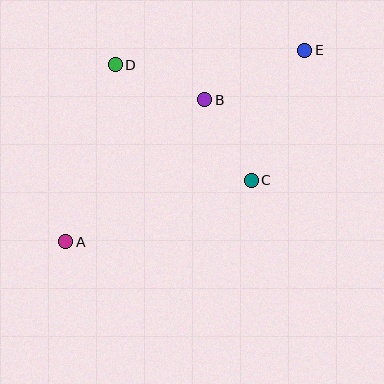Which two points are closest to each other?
Points B and C are closest to each other.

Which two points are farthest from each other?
Points A and E are farthest from each other.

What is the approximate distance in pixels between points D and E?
The distance between D and E is approximately 190 pixels.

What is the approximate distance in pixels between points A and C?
The distance between A and C is approximately 195 pixels.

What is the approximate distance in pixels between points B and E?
The distance between B and E is approximately 111 pixels.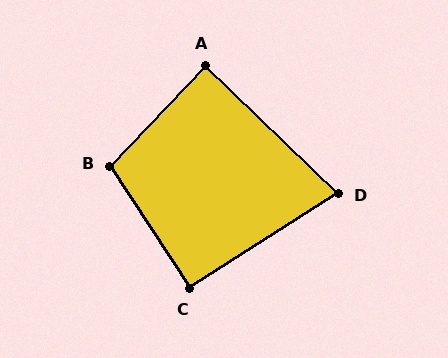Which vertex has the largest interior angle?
B, at approximately 103 degrees.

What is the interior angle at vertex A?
Approximately 90 degrees (approximately right).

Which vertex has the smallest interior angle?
D, at approximately 77 degrees.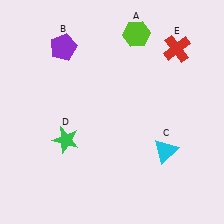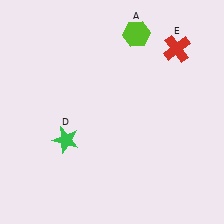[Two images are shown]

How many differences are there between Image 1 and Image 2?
There are 2 differences between the two images.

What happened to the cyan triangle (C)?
The cyan triangle (C) was removed in Image 2. It was in the bottom-right area of Image 1.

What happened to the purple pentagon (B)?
The purple pentagon (B) was removed in Image 2. It was in the top-left area of Image 1.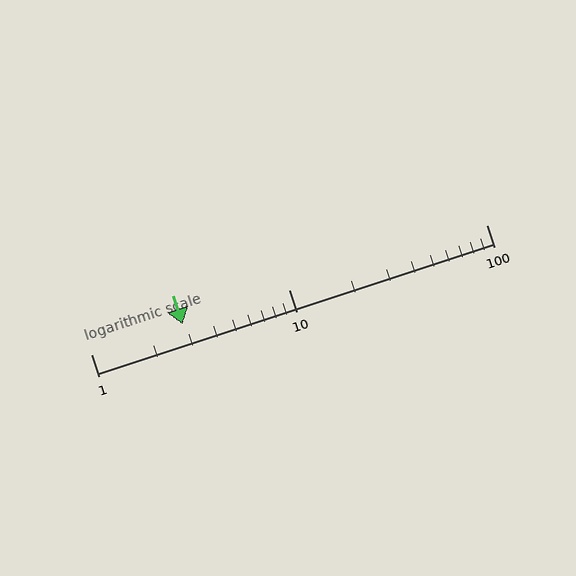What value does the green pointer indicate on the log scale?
The pointer indicates approximately 2.9.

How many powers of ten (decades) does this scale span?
The scale spans 2 decades, from 1 to 100.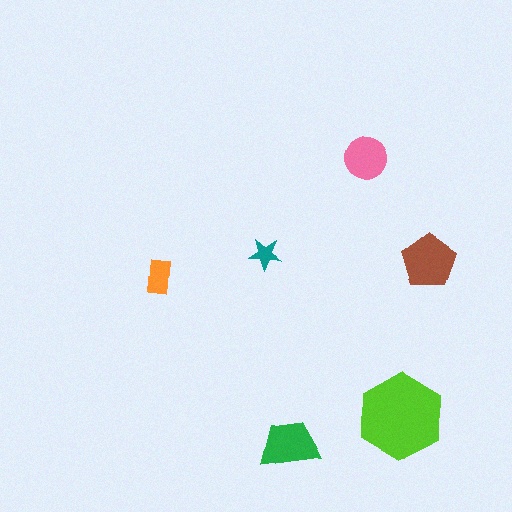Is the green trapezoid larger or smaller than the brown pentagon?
Smaller.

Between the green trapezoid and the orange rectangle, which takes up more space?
The green trapezoid.